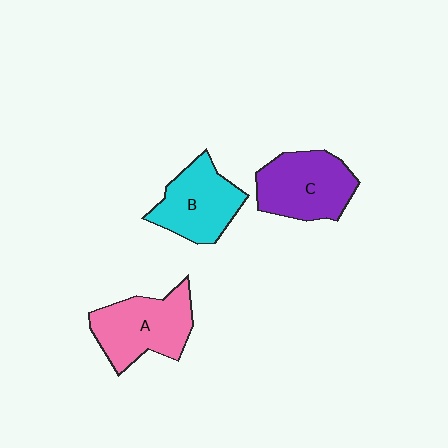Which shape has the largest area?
Shape A (pink).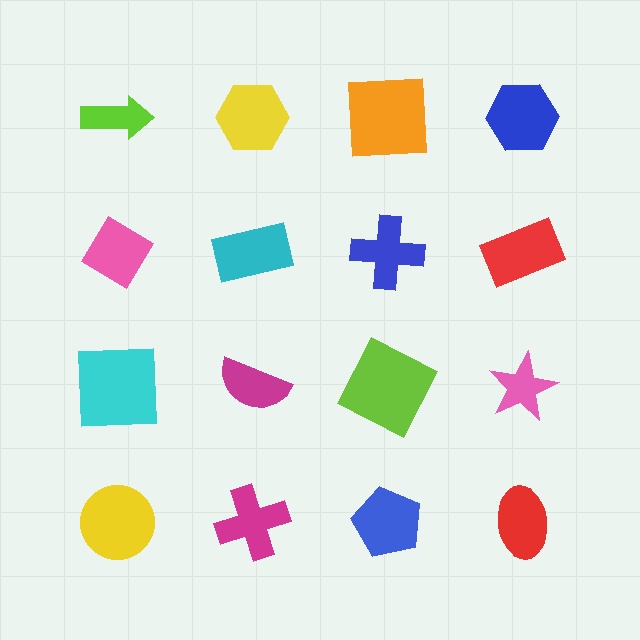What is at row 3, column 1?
A cyan square.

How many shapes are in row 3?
4 shapes.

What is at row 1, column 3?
An orange square.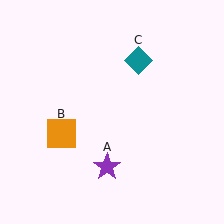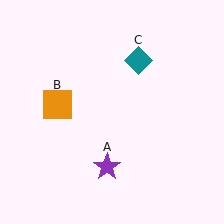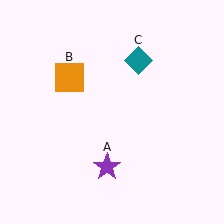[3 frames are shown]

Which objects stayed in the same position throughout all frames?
Purple star (object A) and teal diamond (object C) remained stationary.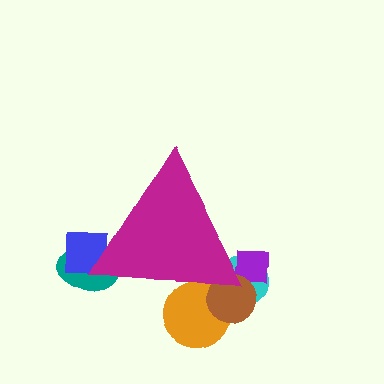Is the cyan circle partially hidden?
Yes, the cyan circle is partially hidden behind the magenta triangle.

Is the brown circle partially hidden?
Yes, the brown circle is partially hidden behind the magenta triangle.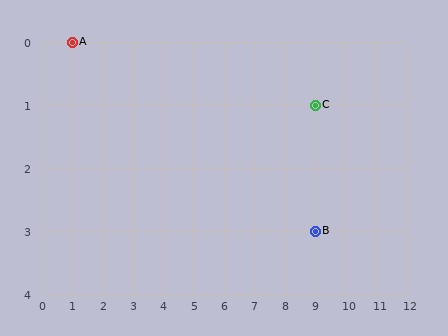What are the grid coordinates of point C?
Point C is at grid coordinates (9, 1).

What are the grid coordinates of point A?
Point A is at grid coordinates (1, 0).